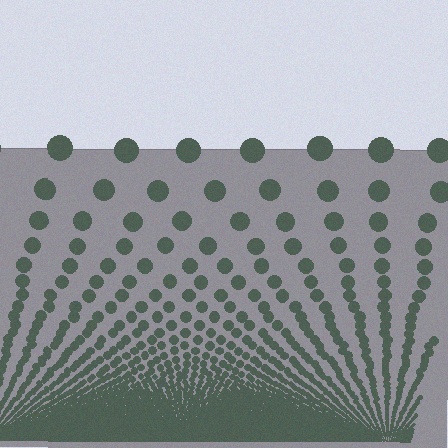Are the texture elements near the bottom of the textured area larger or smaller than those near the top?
Smaller. The gradient is inverted — elements near the bottom are smaller and denser.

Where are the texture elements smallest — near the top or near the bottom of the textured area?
Near the bottom.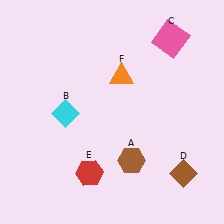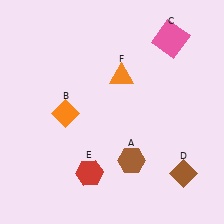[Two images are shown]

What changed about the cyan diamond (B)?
In Image 1, B is cyan. In Image 2, it changed to orange.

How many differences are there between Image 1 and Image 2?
There is 1 difference between the two images.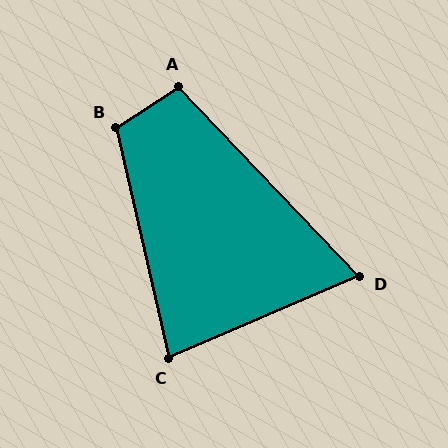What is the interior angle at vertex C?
Approximately 80 degrees (acute).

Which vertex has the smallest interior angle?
D, at approximately 70 degrees.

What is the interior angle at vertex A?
Approximately 100 degrees (obtuse).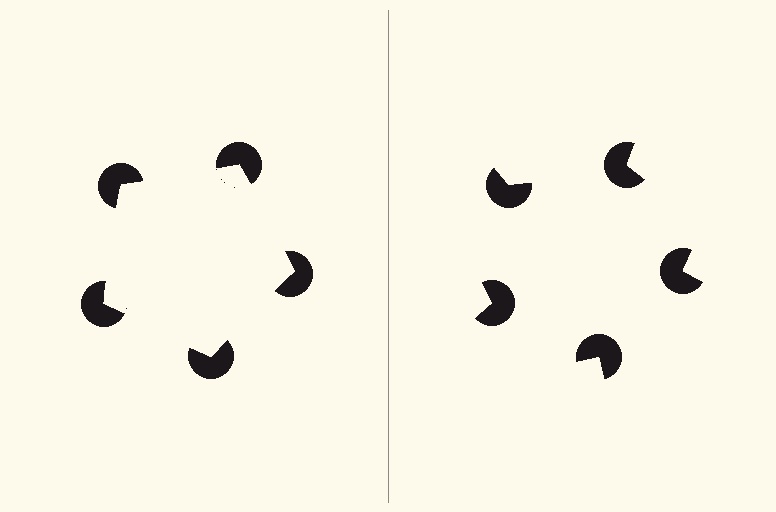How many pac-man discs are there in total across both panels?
10 — 5 on each side.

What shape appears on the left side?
An illusory pentagon.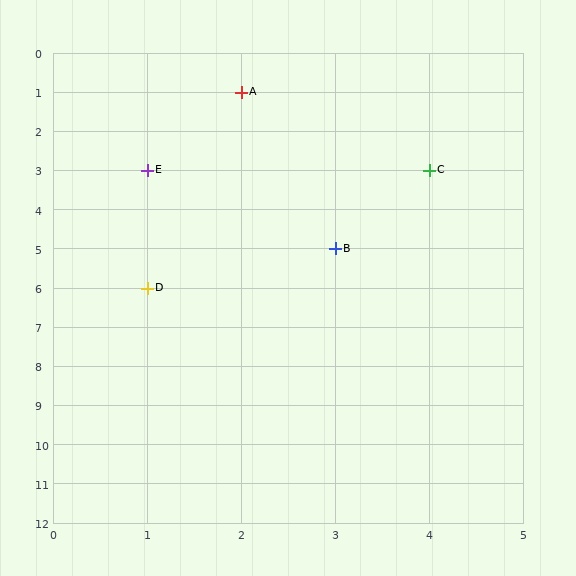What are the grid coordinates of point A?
Point A is at grid coordinates (2, 1).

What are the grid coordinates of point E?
Point E is at grid coordinates (1, 3).